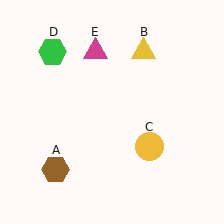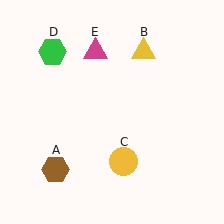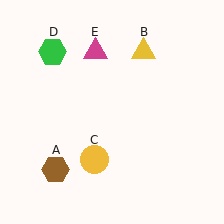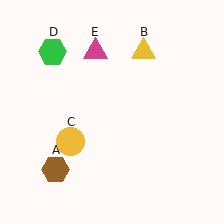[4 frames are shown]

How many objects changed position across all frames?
1 object changed position: yellow circle (object C).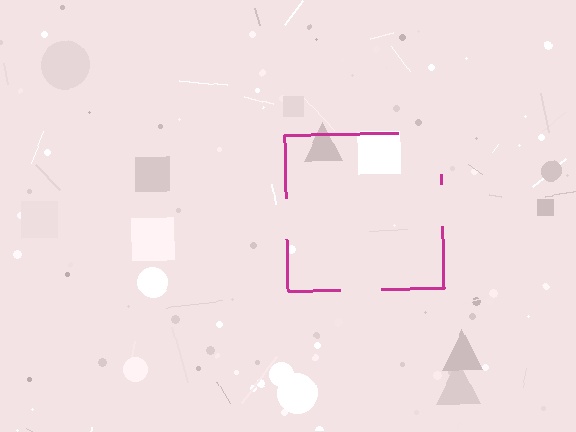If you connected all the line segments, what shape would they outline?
They would outline a square.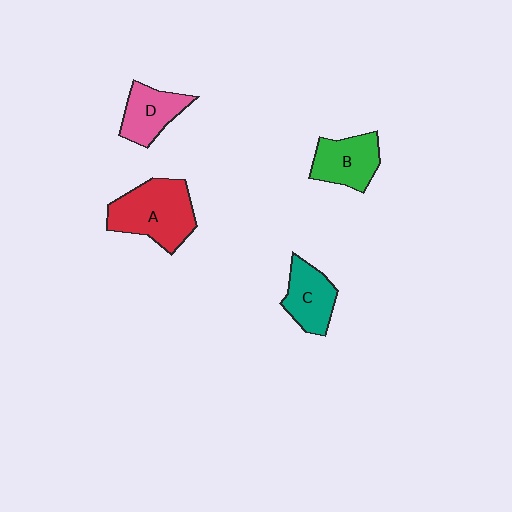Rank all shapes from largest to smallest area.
From largest to smallest: A (red), B (green), C (teal), D (pink).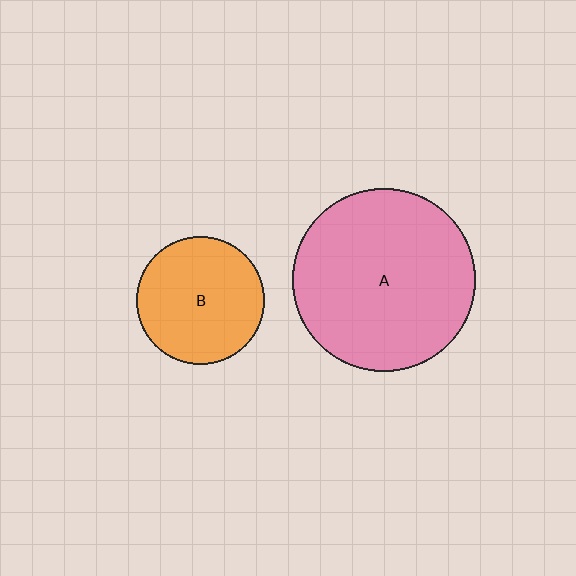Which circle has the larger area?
Circle A (pink).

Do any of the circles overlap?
No, none of the circles overlap.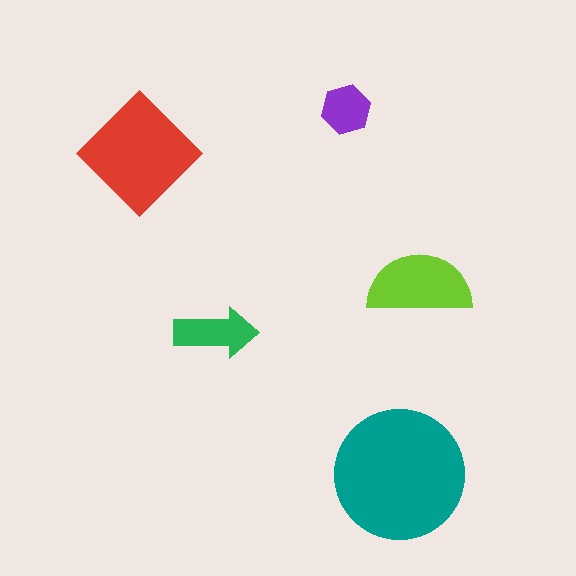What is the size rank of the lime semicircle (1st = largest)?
3rd.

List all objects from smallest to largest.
The purple hexagon, the green arrow, the lime semicircle, the red diamond, the teal circle.